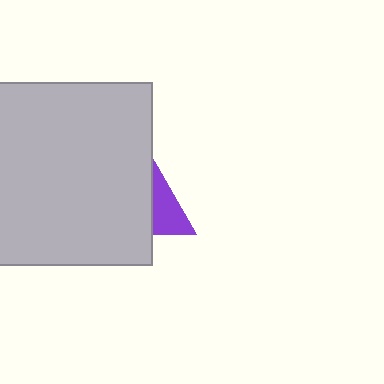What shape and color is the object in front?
The object in front is a light gray rectangle.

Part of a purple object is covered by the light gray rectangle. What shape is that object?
It is a triangle.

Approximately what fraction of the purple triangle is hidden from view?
Roughly 68% of the purple triangle is hidden behind the light gray rectangle.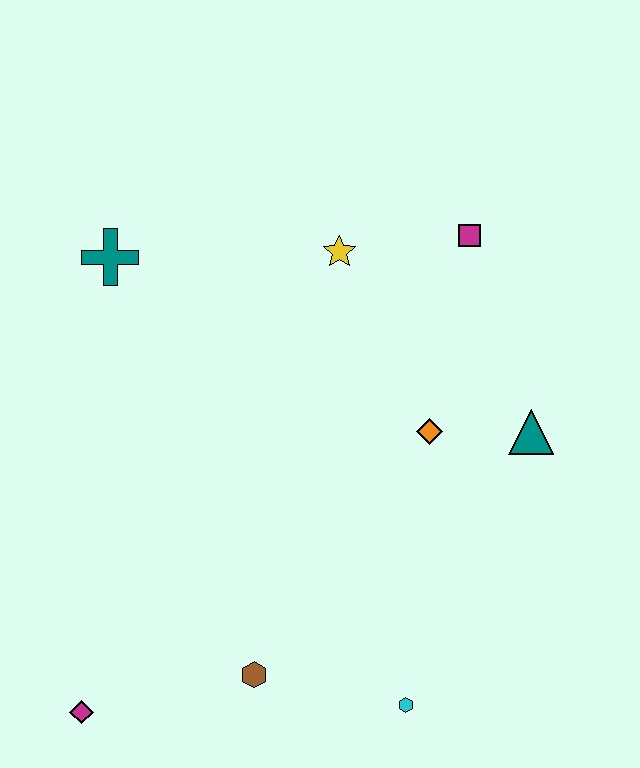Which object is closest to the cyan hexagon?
The brown hexagon is closest to the cyan hexagon.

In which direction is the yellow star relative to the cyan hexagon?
The yellow star is above the cyan hexagon.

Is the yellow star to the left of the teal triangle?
Yes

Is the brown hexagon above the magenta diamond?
Yes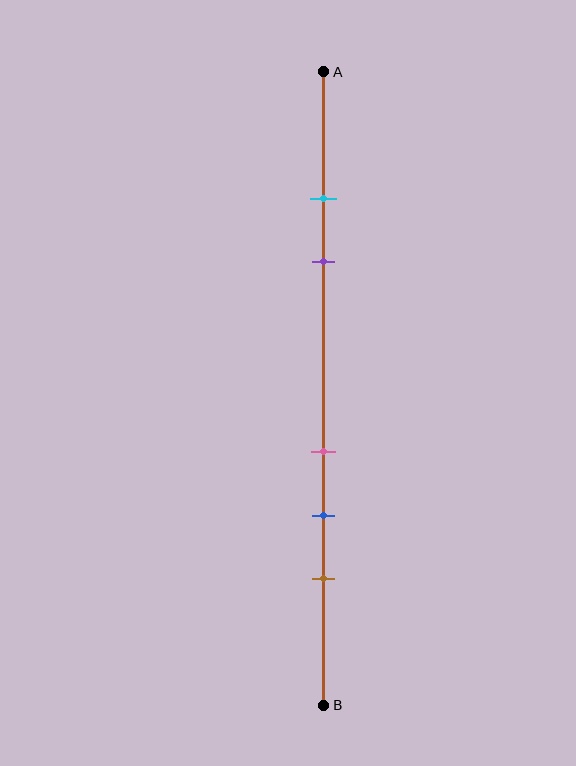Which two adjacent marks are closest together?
The cyan and purple marks are the closest adjacent pair.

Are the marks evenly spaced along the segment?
No, the marks are not evenly spaced.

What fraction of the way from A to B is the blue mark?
The blue mark is approximately 70% (0.7) of the way from A to B.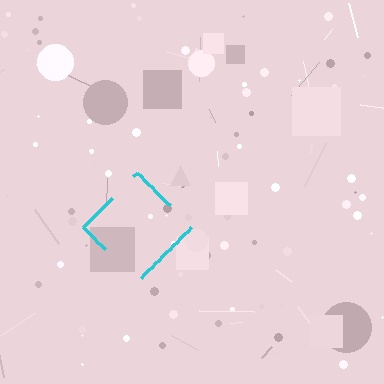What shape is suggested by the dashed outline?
The dashed outline suggests a diamond.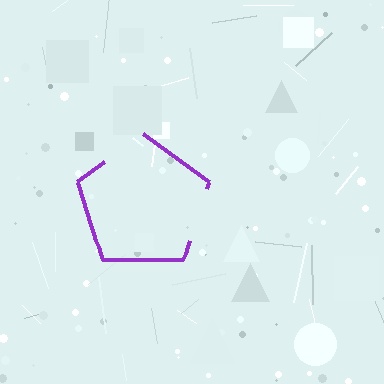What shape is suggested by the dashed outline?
The dashed outline suggests a pentagon.